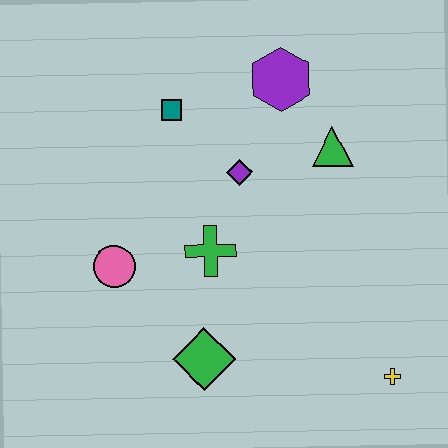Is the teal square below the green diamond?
No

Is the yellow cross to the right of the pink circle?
Yes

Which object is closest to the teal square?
The purple diamond is closest to the teal square.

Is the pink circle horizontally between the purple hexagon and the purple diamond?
No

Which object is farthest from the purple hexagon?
The yellow cross is farthest from the purple hexagon.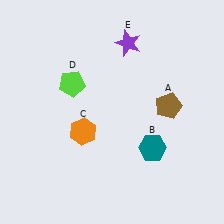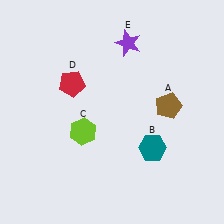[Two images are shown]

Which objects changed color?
C changed from orange to lime. D changed from lime to red.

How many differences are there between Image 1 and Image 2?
There are 2 differences between the two images.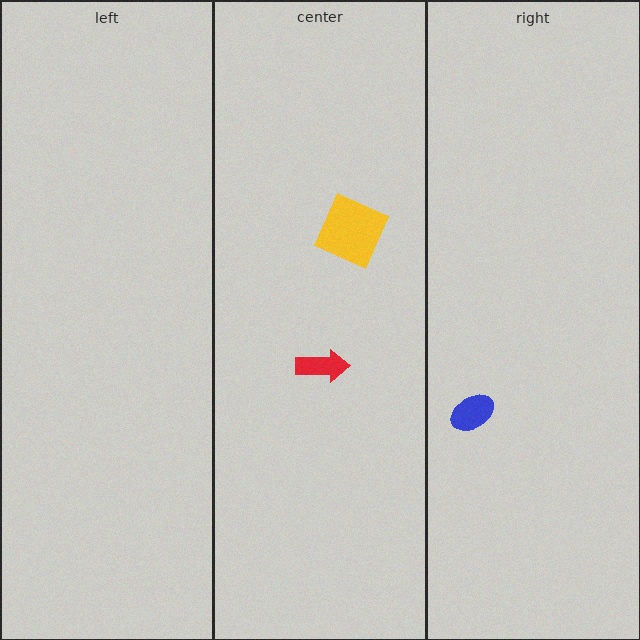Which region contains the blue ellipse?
The right region.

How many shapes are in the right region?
1.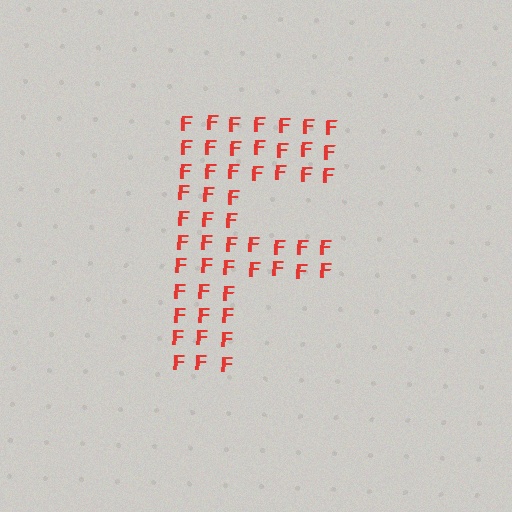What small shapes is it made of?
It is made of small letter F's.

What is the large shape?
The large shape is the letter F.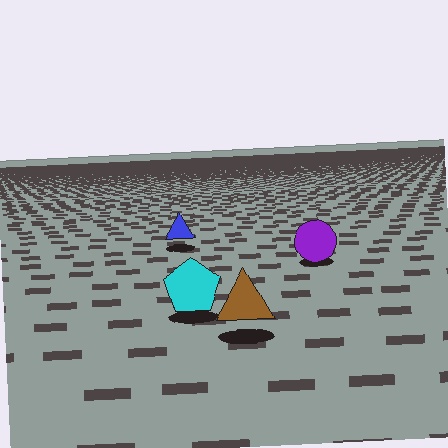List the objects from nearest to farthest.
From nearest to farthest: the brown triangle, the cyan pentagon, the purple circle, the blue triangle.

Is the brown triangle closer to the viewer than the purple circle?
Yes. The brown triangle is closer — you can tell from the texture gradient: the ground texture is coarser near it.